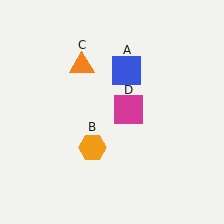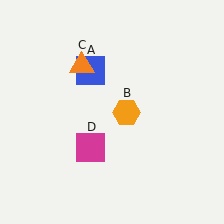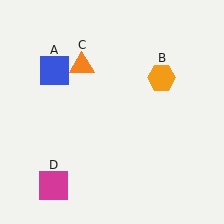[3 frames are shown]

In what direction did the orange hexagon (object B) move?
The orange hexagon (object B) moved up and to the right.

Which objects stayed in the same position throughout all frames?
Orange triangle (object C) remained stationary.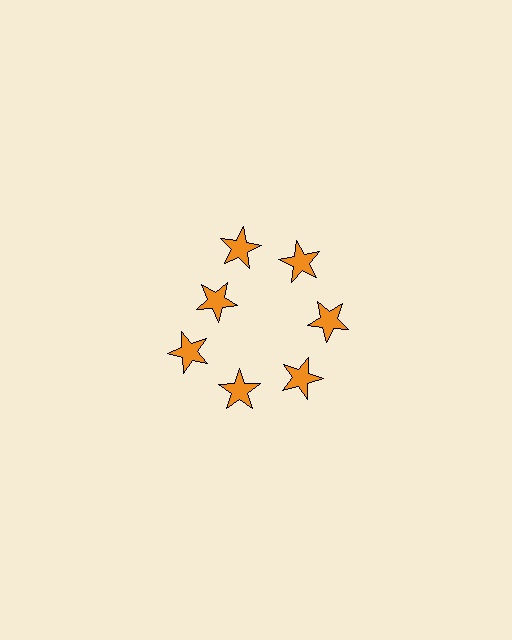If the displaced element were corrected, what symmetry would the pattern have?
It would have 7-fold rotational symmetry — the pattern would map onto itself every 51 degrees.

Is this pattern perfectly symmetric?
No. The 7 orange stars are arranged in a ring, but one element near the 10 o'clock position is pulled inward toward the center, breaking the 7-fold rotational symmetry.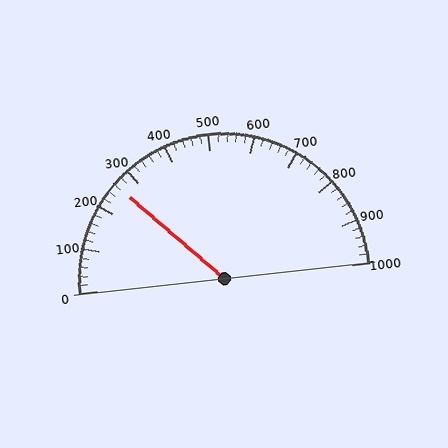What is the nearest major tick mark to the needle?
The nearest major tick mark is 300.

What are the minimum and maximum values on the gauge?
The gauge ranges from 0 to 1000.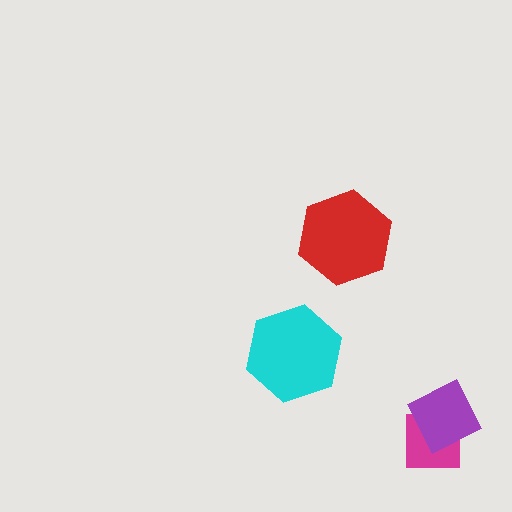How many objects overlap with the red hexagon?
0 objects overlap with the red hexagon.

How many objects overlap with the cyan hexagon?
0 objects overlap with the cyan hexagon.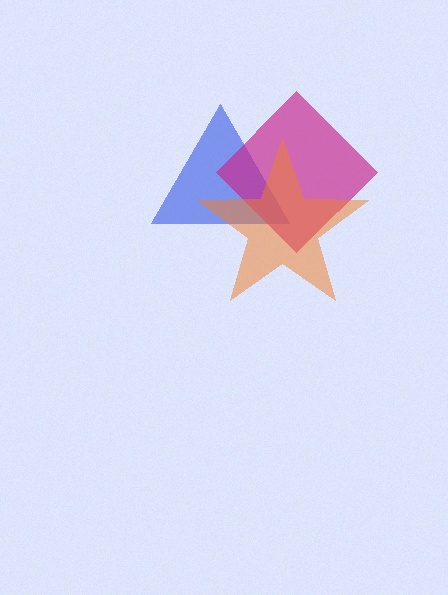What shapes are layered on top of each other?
The layered shapes are: a blue triangle, a magenta diamond, an orange star.